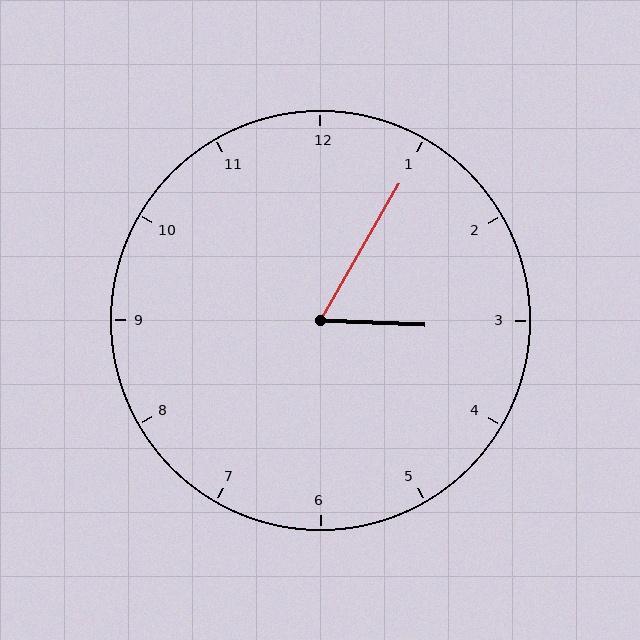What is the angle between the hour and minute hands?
Approximately 62 degrees.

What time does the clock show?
3:05.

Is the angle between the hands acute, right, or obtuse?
It is acute.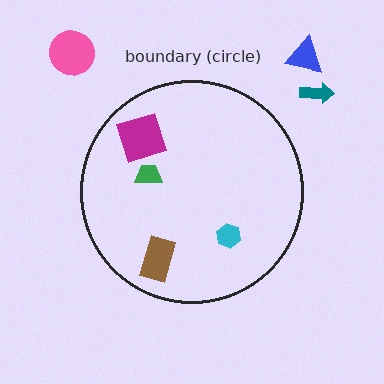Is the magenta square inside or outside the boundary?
Inside.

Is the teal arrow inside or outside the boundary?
Outside.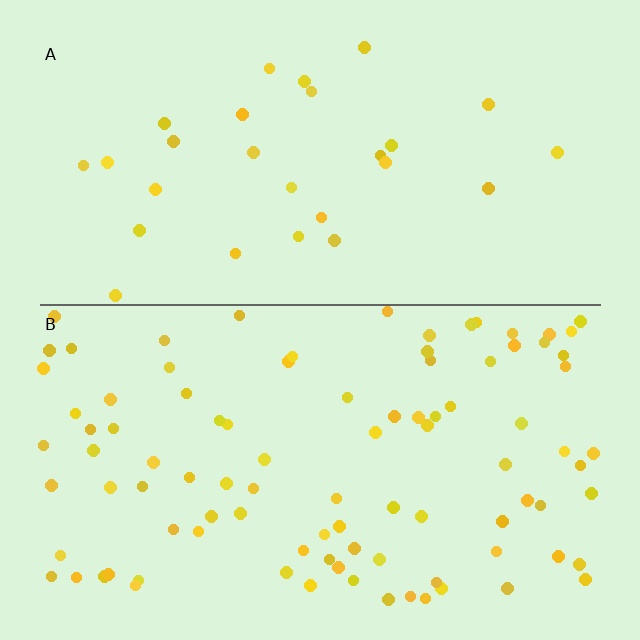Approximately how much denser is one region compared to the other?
Approximately 3.4× — region B over region A.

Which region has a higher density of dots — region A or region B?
B (the bottom).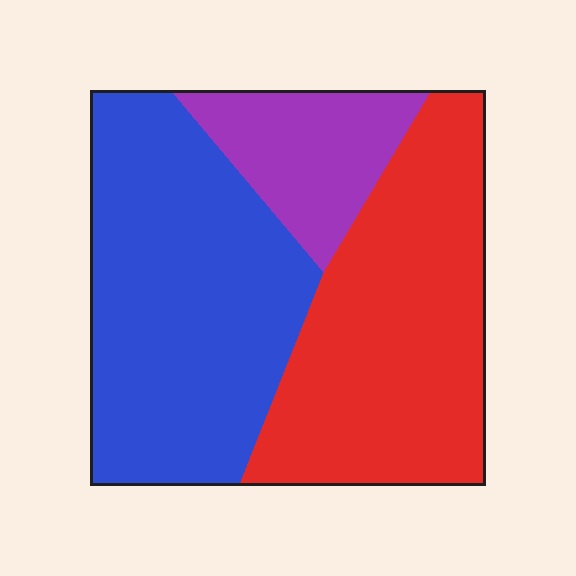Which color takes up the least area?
Purple, at roughly 15%.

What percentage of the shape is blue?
Blue covers about 45% of the shape.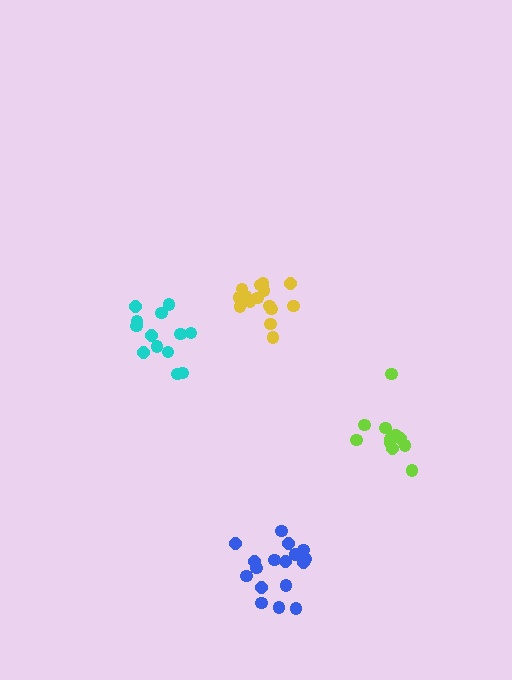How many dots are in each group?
Group 1: 11 dots, Group 2: 15 dots, Group 3: 13 dots, Group 4: 17 dots (56 total).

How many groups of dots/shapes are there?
There are 4 groups.